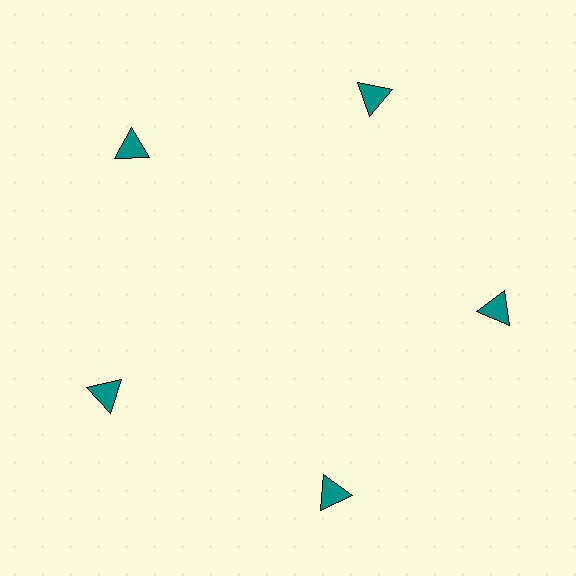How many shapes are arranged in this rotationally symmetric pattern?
There are 5 shapes, arranged in 5 groups of 1.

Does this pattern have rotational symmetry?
Yes, this pattern has 5-fold rotational symmetry. It looks the same after rotating 72 degrees around the center.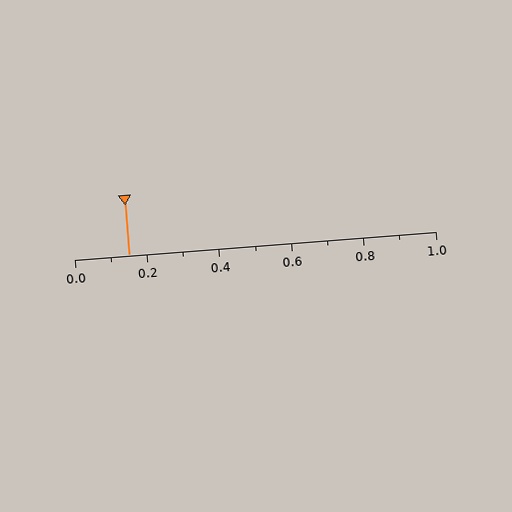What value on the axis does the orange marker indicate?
The marker indicates approximately 0.15.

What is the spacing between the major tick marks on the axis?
The major ticks are spaced 0.2 apart.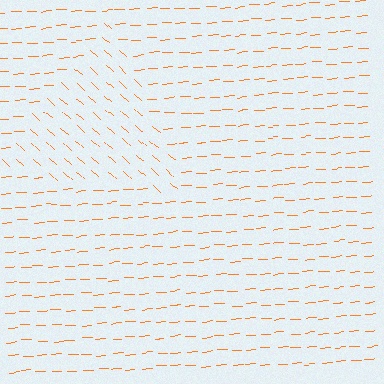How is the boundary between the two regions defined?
The boundary is defined purely by a change in line orientation (approximately 45 degrees difference). All lines are the same color and thickness.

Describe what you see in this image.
The image is filled with small orange line segments. A triangle region in the image has lines oriented differently from the surrounding lines, creating a visible texture boundary.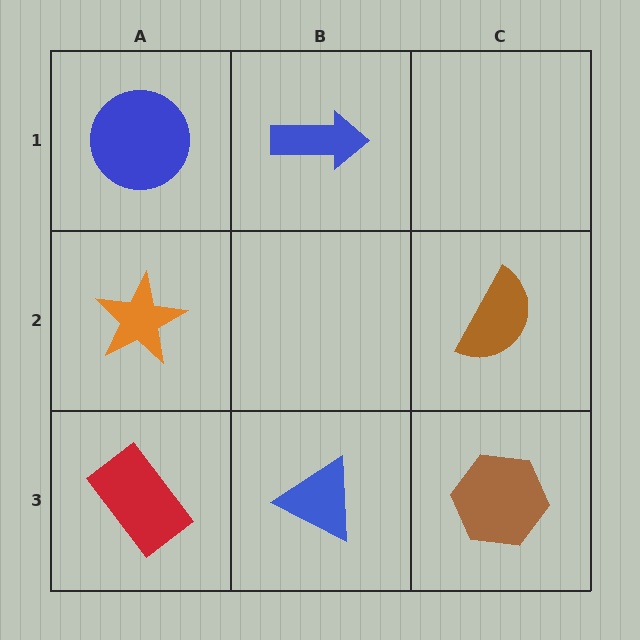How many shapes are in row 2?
2 shapes.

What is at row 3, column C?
A brown hexagon.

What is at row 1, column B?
A blue arrow.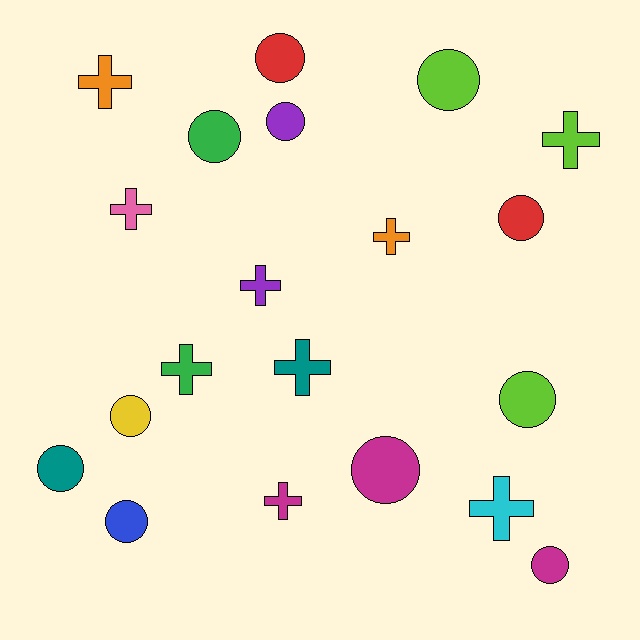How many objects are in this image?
There are 20 objects.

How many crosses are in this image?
There are 9 crosses.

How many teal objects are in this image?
There are 2 teal objects.